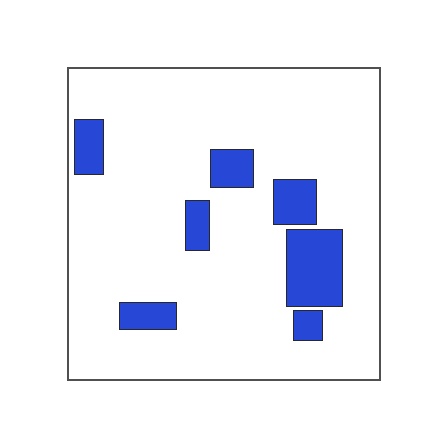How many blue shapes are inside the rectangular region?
7.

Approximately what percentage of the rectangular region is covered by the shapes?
Approximately 15%.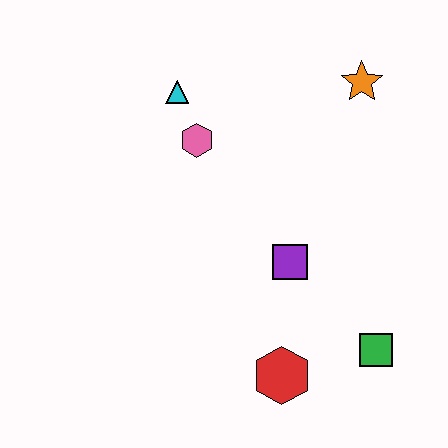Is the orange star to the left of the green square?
Yes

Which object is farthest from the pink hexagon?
The green square is farthest from the pink hexagon.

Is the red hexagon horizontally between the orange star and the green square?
No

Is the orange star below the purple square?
No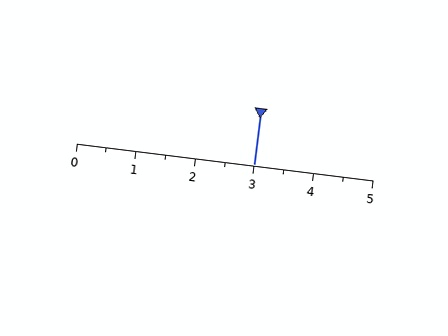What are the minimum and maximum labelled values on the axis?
The axis runs from 0 to 5.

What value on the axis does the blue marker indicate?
The marker indicates approximately 3.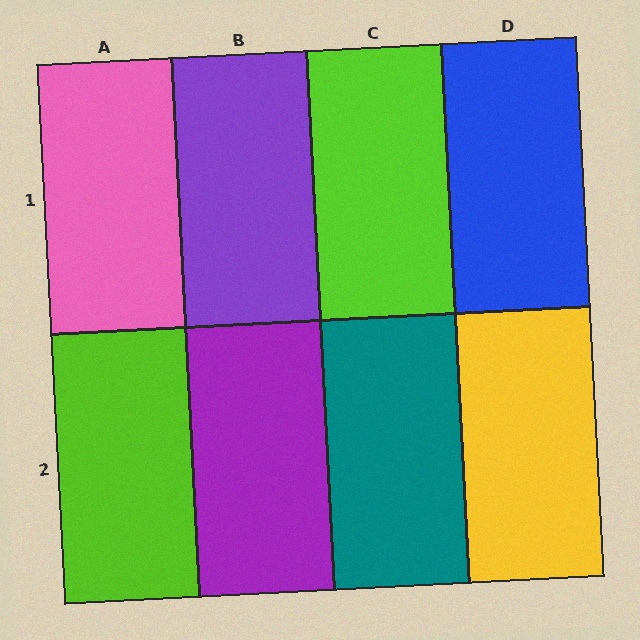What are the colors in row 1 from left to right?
Pink, purple, lime, blue.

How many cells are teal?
1 cell is teal.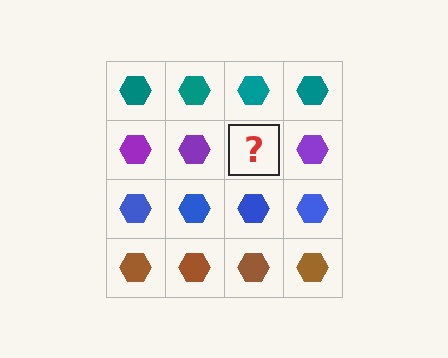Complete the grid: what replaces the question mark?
The question mark should be replaced with a purple hexagon.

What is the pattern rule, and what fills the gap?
The rule is that each row has a consistent color. The gap should be filled with a purple hexagon.